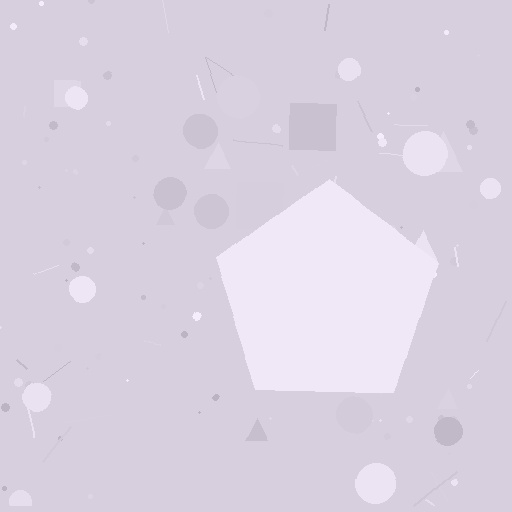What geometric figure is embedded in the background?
A pentagon is embedded in the background.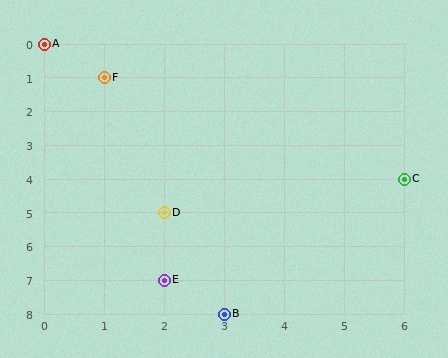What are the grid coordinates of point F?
Point F is at grid coordinates (1, 1).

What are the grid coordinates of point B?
Point B is at grid coordinates (3, 8).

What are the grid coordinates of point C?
Point C is at grid coordinates (6, 4).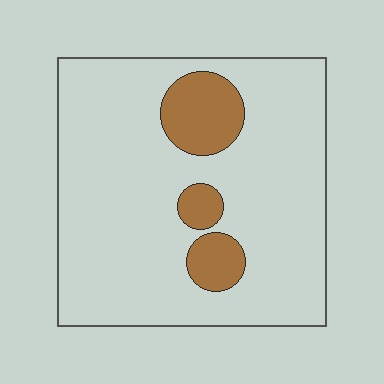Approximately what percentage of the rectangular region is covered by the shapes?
Approximately 15%.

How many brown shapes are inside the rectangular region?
3.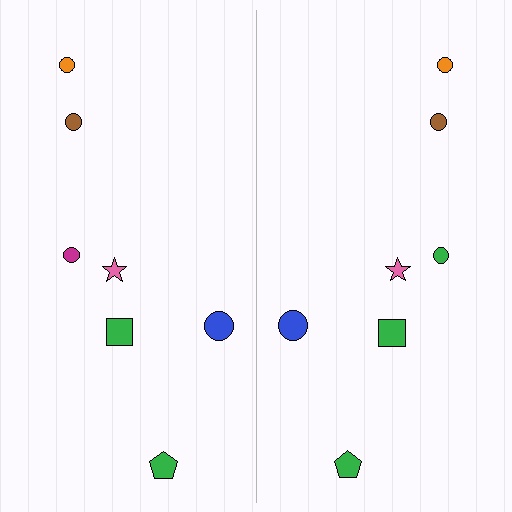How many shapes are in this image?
There are 14 shapes in this image.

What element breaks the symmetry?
The green circle on the right side breaks the symmetry — its mirror counterpart is magenta.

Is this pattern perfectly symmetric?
No, the pattern is not perfectly symmetric. The green circle on the right side breaks the symmetry — its mirror counterpart is magenta.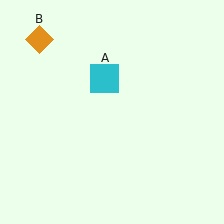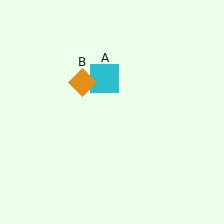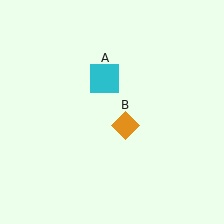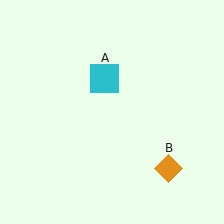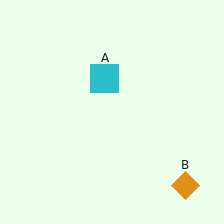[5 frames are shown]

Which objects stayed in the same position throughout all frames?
Cyan square (object A) remained stationary.